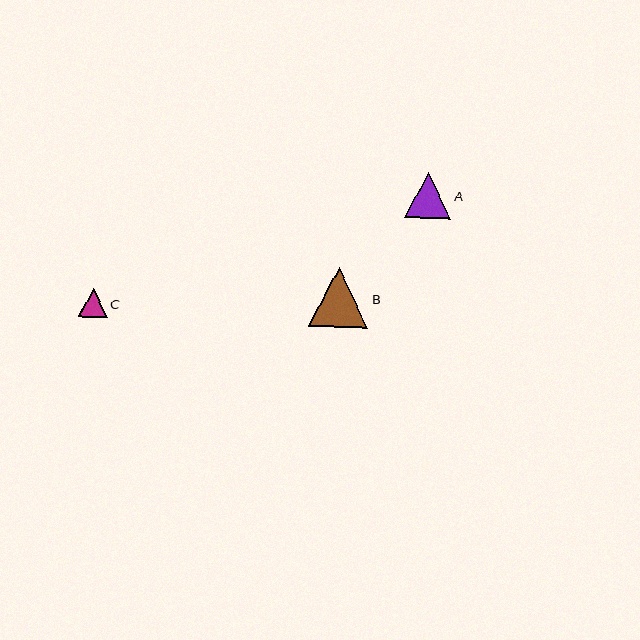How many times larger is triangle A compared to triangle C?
Triangle A is approximately 1.6 times the size of triangle C.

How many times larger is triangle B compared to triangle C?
Triangle B is approximately 2.1 times the size of triangle C.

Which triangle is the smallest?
Triangle C is the smallest with a size of approximately 29 pixels.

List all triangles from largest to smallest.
From largest to smallest: B, A, C.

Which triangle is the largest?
Triangle B is the largest with a size of approximately 60 pixels.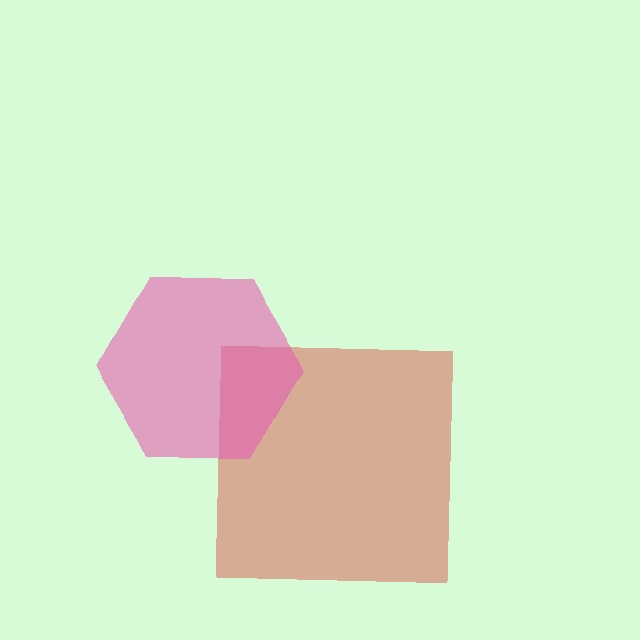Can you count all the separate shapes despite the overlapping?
Yes, there are 2 separate shapes.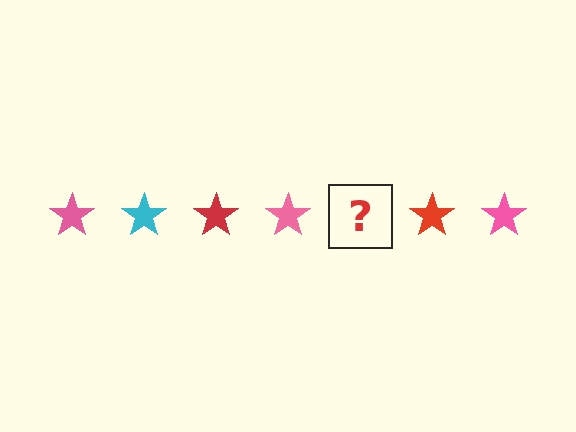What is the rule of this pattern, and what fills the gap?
The rule is that the pattern cycles through pink, cyan, red stars. The gap should be filled with a cyan star.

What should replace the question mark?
The question mark should be replaced with a cyan star.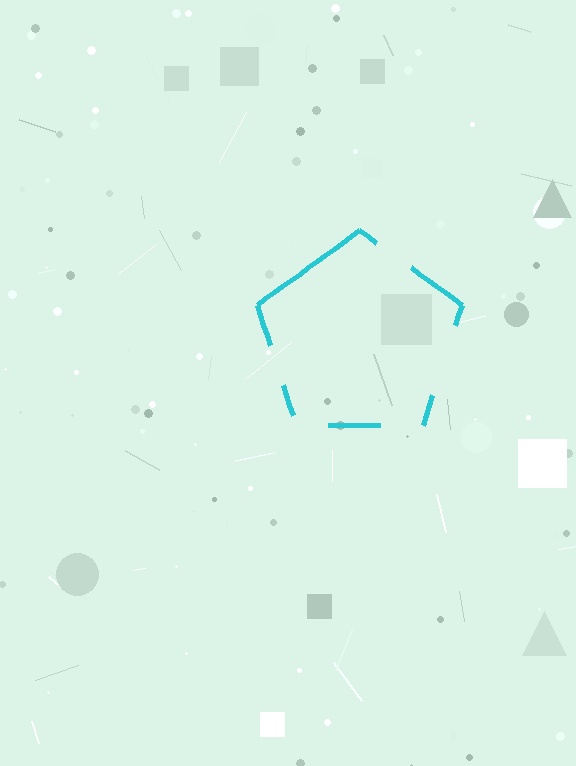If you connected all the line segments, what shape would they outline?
They would outline a pentagon.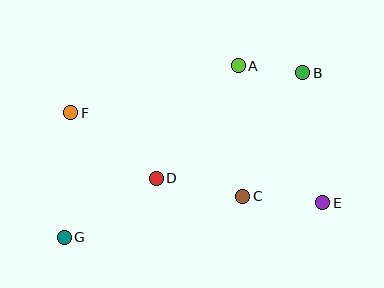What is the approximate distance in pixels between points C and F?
The distance between C and F is approximately 191 pixels.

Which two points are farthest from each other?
Points B and G are farthest from each other.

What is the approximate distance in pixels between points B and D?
The distance between B and D is approximately 181 pixels.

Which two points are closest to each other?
Points A and B are closest to each other.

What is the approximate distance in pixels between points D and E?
The distance between D and E is approximately 168 pixels.